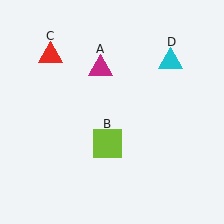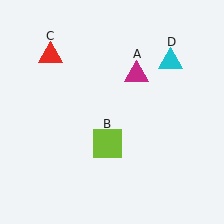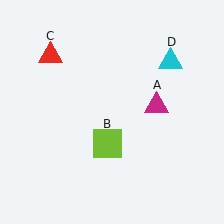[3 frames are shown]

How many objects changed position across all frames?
1 object changed position: magenta triangle (object A).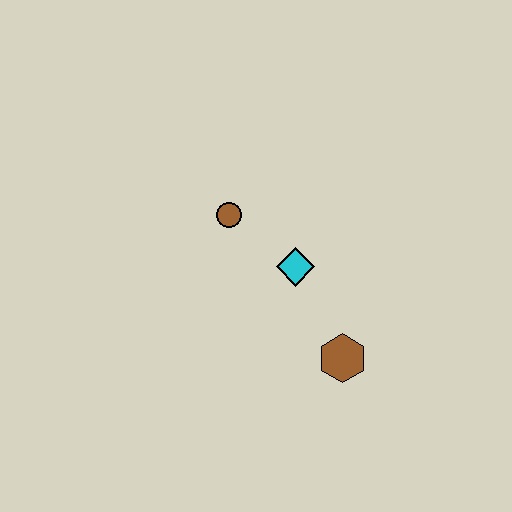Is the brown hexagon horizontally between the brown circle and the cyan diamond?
No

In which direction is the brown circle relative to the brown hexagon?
The brown circle is above the brown hexagon.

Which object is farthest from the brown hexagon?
The brown circle is farthest from the brown hexagon.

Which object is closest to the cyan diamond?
The brown circle is closest to the cyan diamond.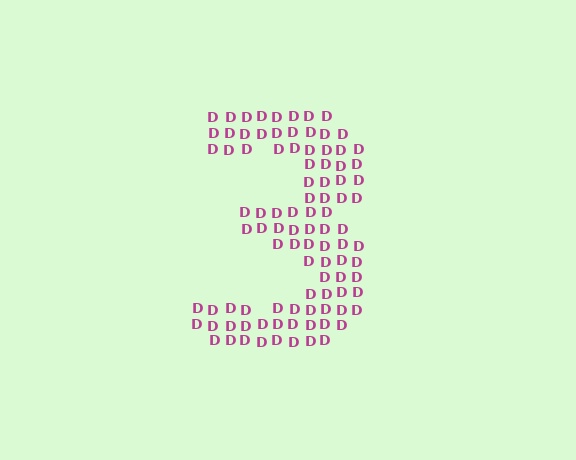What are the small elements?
The small elements are letter D's.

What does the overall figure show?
The overall figure shows the digit 3.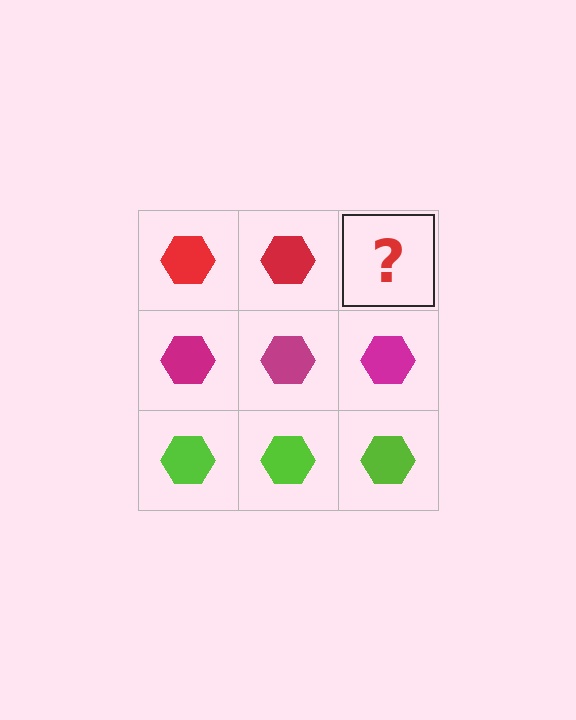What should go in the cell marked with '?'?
The missing cell should contain a red hexagon.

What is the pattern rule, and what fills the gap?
The rule is that each row has a consistent color. The gap should be filled with a red hexagon.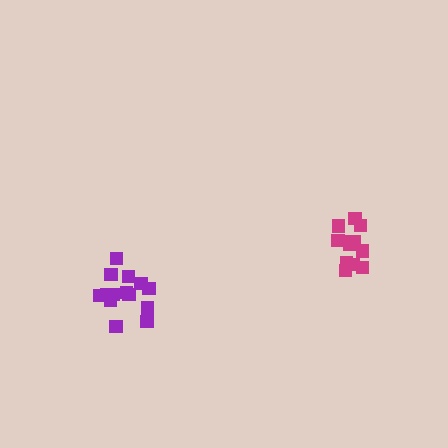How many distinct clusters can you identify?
There are 2 distinct clusters.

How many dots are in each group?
Group 1: 12 dots, Group 2: 15 dots (27 total).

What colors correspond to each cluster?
The clusters are colored: magenta, purple.